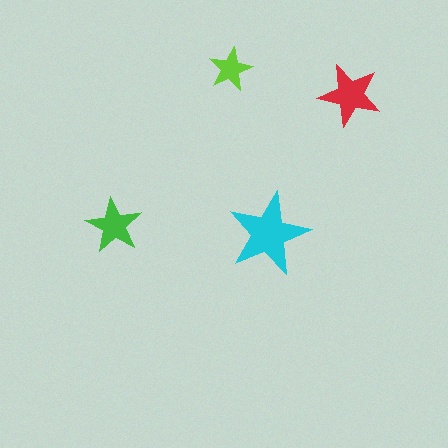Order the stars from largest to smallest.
the cyan one, the red one, the green one, the lime one.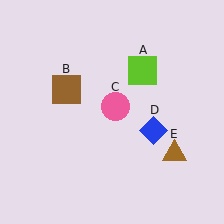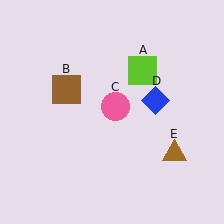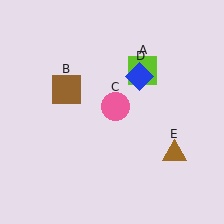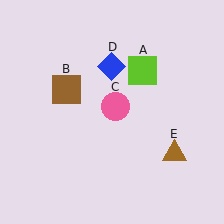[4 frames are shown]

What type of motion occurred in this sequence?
The blue diamond (object D) rotated counterclockwise around the center of the scene.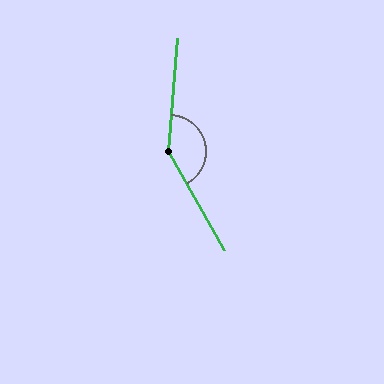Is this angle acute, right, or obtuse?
It is obtuse.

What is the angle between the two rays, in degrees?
Approximately 146 degrees.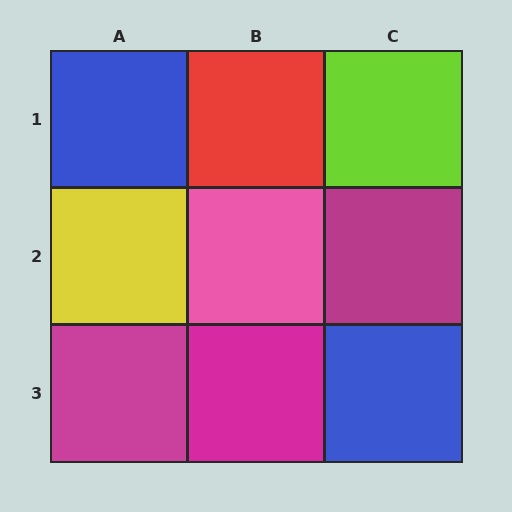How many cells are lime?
1 cell is lime.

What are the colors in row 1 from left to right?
Blue, red, lime.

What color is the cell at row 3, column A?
Magenta.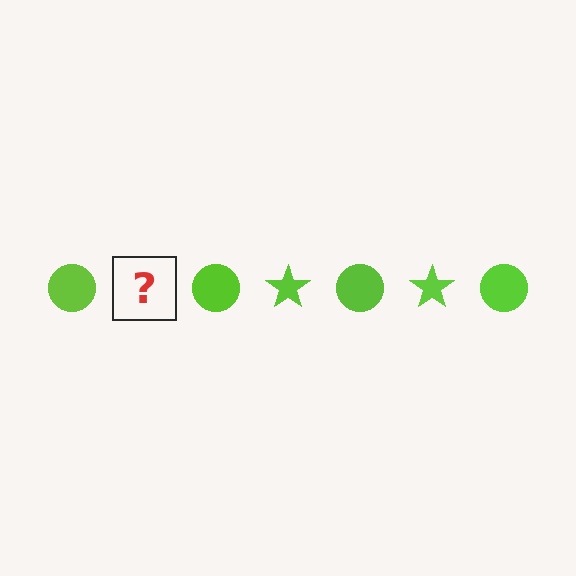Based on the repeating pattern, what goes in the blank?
The blank should be a lime star.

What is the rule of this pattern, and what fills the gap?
The rule is that the pattern cycles through circle, star shapes in lime. The gap should be filled with a lime star.